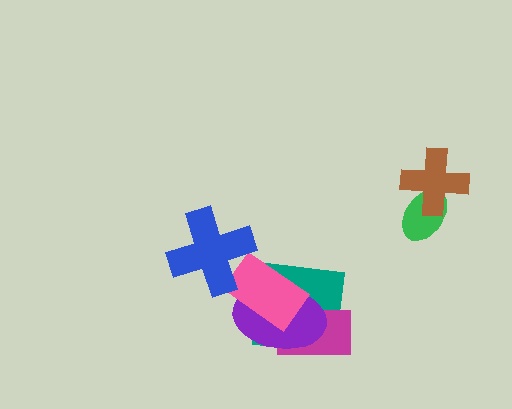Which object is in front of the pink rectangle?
The blue cross is in front of the pink rectangle.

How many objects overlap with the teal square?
3 objects overlap with the teal square.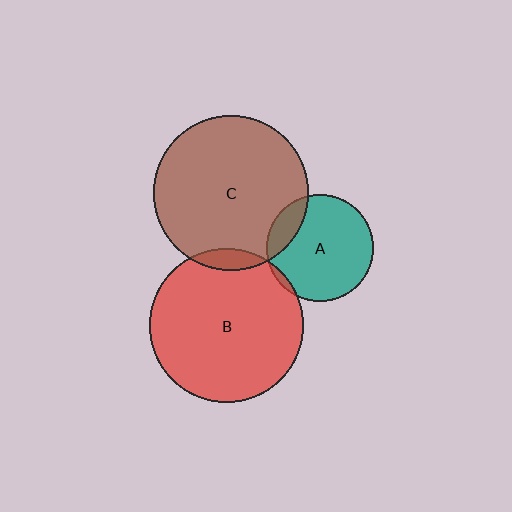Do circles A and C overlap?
Yes.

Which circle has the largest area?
Circle C (brown).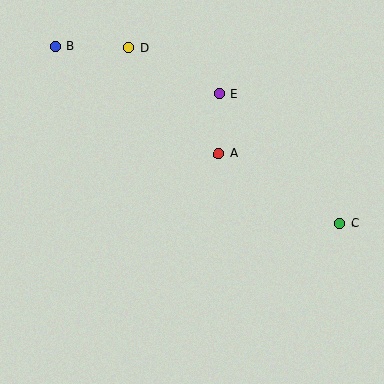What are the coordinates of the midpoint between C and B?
The midpoint between C and B is at (197, 135).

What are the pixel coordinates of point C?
Point C is at (339, 224).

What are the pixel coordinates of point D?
Point D is at (129, 48).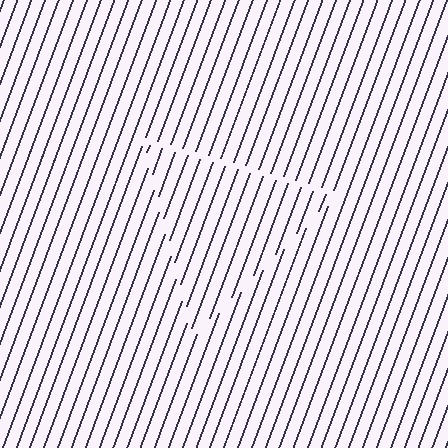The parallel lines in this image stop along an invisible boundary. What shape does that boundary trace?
An illusory triangle. The interior of the shape contains the same grating, shifted by half a period — the contour is defined by the phase discontinuity where line-ends from the inner and outer gratings abut.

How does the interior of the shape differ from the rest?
The interior of the shape contains the same grating, shifted by half a period — the contour is defined by the phase discontinuity where line-ends from the inner and outer gratings abut.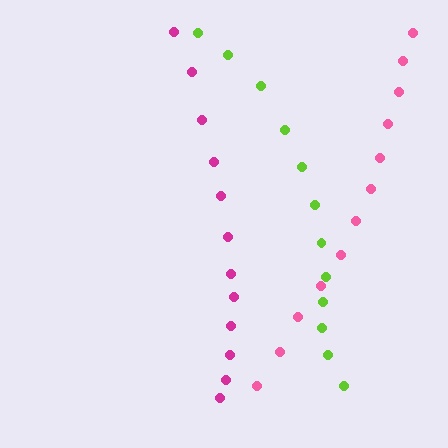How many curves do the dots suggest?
There are 3 distinct paths.